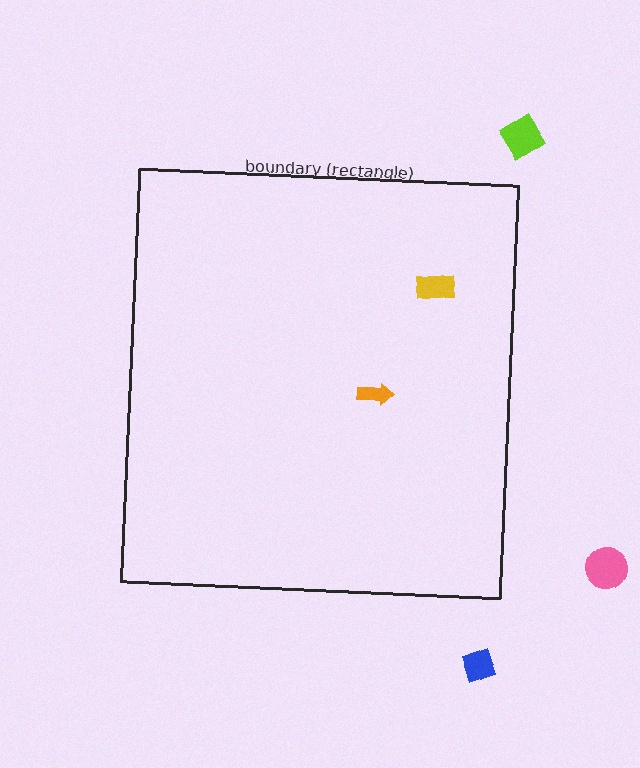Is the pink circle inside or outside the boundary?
Outside.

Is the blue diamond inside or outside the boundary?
Outside.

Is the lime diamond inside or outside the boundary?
Outside.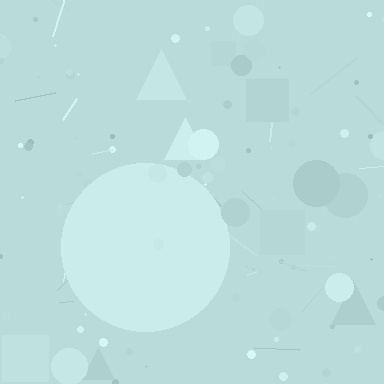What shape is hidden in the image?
A circle is hidden in the image.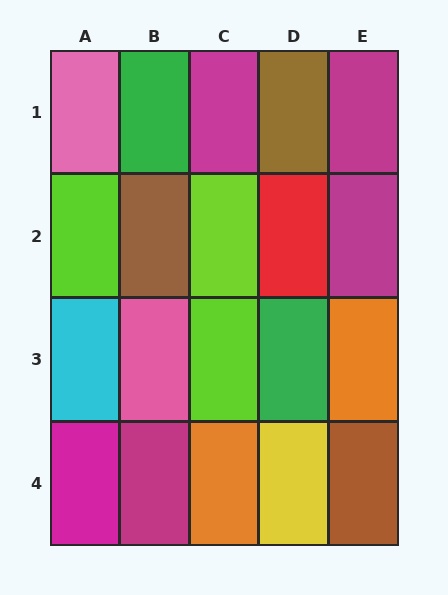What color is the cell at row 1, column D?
Brown.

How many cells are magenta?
5 cells are magenta.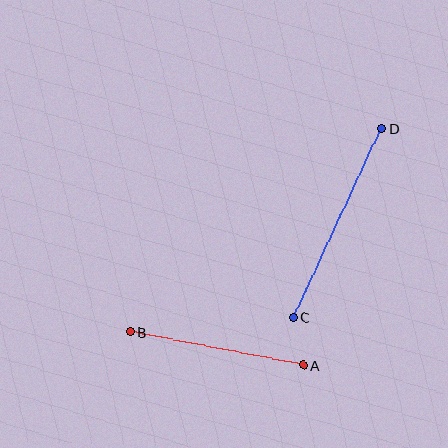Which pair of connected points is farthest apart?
Points C and D are farthest apart.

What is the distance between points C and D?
The distance is approximately 208 pixels.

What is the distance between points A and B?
The distance is approximately 176 pixels.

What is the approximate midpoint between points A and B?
The midpoint is at approximately (216, 349) pixels.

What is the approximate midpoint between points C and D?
The midpoint is at approximately (338, 223) pixels.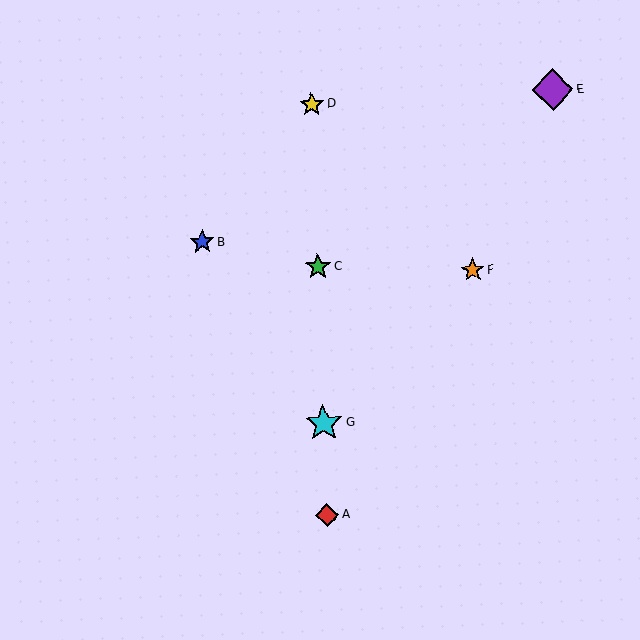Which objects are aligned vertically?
Objects A, C, D, G are aligned vertically.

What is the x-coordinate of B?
Object B is at x≈202.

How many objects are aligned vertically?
4 objects (A, C, D, G) are aligned vertically.